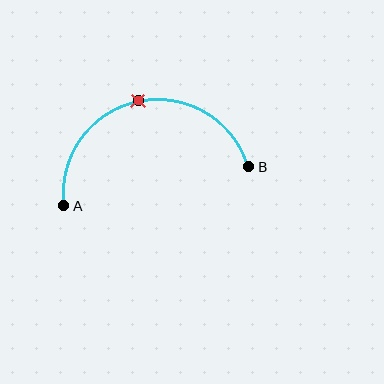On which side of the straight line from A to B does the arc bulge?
The arc bulges above the straight line connecting A and B.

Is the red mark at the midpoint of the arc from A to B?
Yes. The red mark lies on the arc at equal arc-length from both A and B — it is the arc midpoint.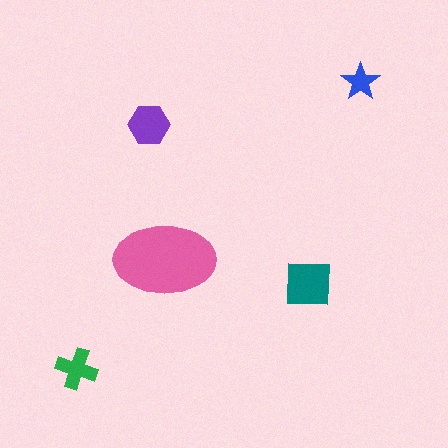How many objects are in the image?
There are 5 objects in the image.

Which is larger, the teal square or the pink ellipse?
The pink ellipse.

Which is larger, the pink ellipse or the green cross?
The pink ellipse.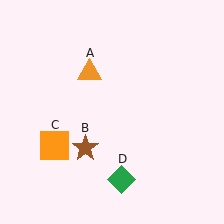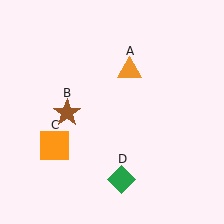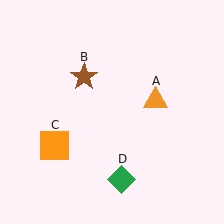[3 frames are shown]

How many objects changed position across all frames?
2 objects changed position: orange triangle (object A), brown star (object B).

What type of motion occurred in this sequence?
The orange triangle (object A), brown star (object B) rotated clockwise around the center of the scene.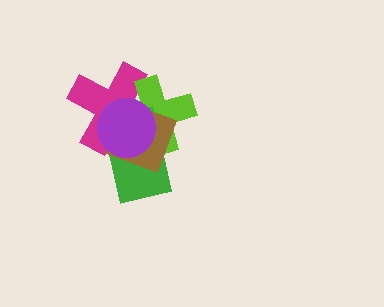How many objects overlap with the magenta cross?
4 objects overlap with the magenta cross.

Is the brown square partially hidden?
Yes, it is partially covered by another shape.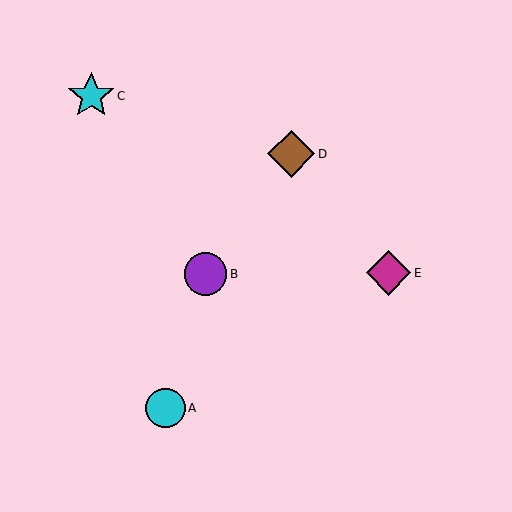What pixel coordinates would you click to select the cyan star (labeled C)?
Click at (91, 96) to select the cyan star C.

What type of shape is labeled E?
Shape E is a magenta diamond.